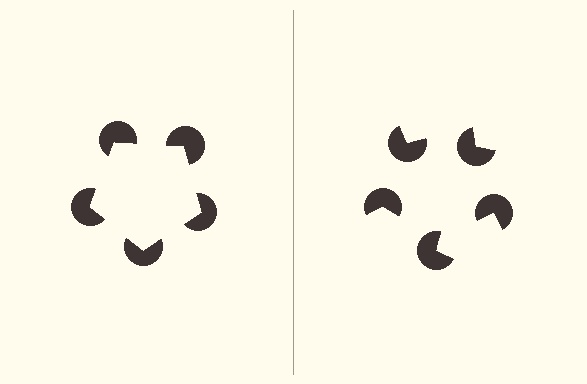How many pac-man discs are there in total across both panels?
10 — 5 on each side.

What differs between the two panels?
The pac-man discs are positioned identically on both sides; only the wedge orientations differ. On the left they align to a pentagon; on the right they are misaligned.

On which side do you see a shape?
An illusory pentagon appears on the left side. On the right side the wedge cuts are rotated, so no coherent shape forms.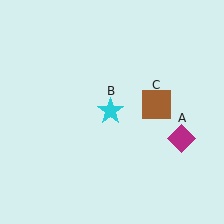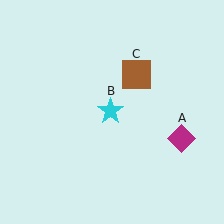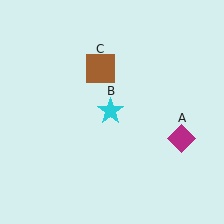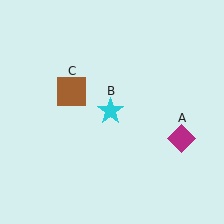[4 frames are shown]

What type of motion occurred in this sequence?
The brown square (object C) rotated counterclockwise around the center of the scene.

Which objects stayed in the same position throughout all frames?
Magenta diamond (object A) and cyan star (object B) remained stationary.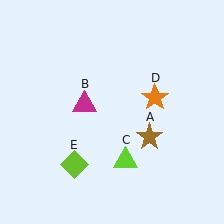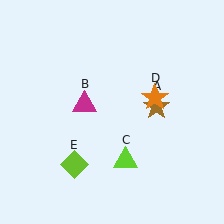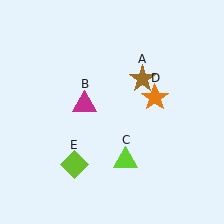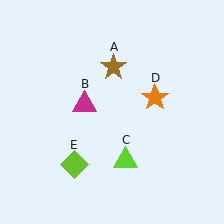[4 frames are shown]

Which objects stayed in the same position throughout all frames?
Magenta triangle (object B) and lime triangle (object C) and orange star (object D) and lime diamond (object E) remained stationary.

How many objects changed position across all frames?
1 object changed position: brown star (object A).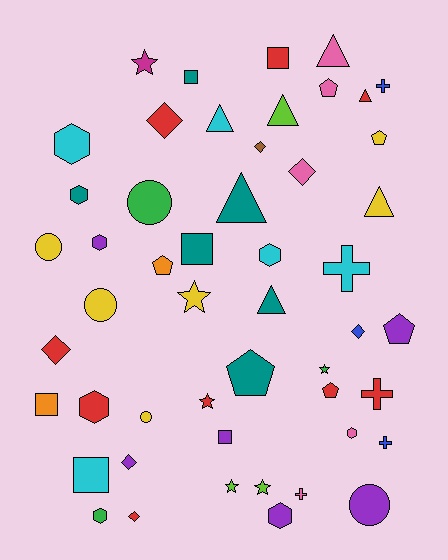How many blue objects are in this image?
There are 3 blue objects.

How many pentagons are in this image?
There are 6 pentagons.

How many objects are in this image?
There are 50 objects.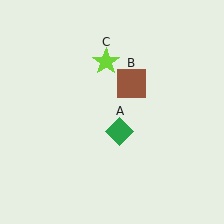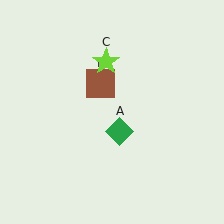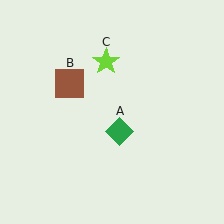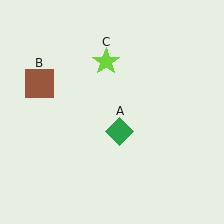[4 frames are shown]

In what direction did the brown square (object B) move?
The brown square (object B) moved left.